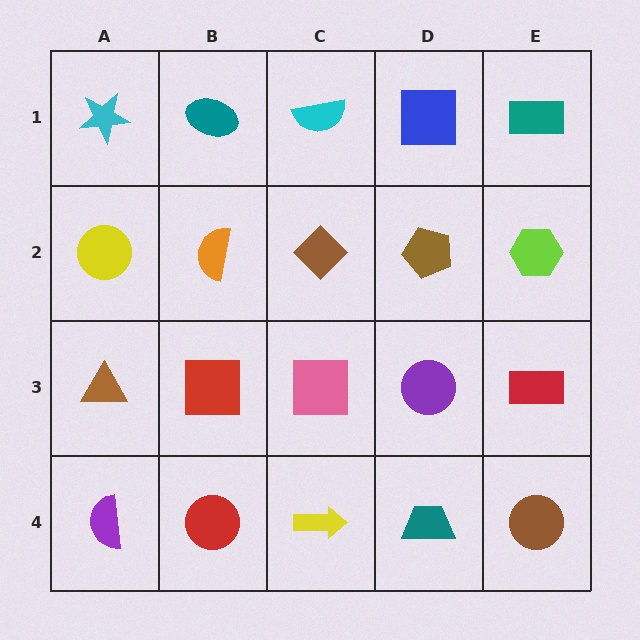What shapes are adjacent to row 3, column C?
A brown diamond (row 2, column C), a yellow arrow (row 4, column C), a red square (row 3, column B), a purple circle (row 3, column D).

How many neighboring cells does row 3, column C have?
4.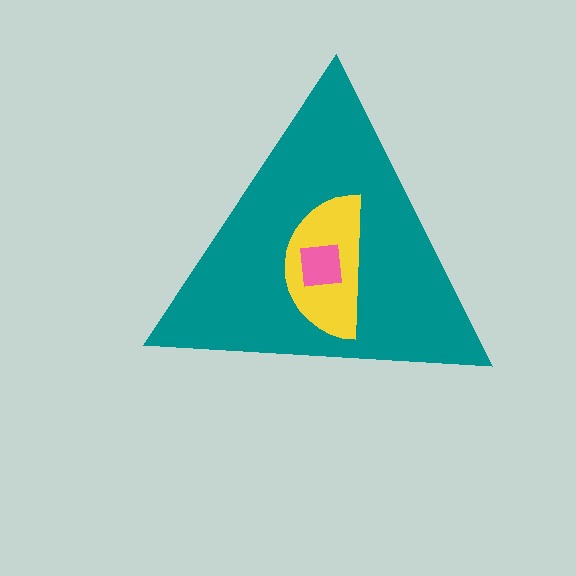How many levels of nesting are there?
3.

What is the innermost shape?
The pink square.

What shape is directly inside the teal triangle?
The yellow semicircle.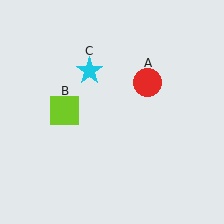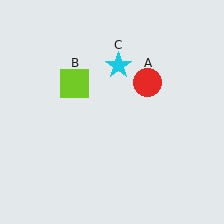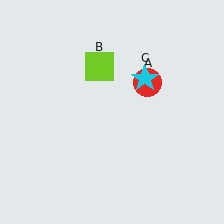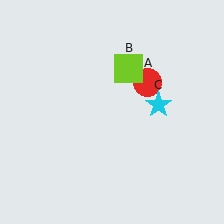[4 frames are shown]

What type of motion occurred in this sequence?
The lime square (object B), cyan star (object C) rotated clockwise around the center of the scene.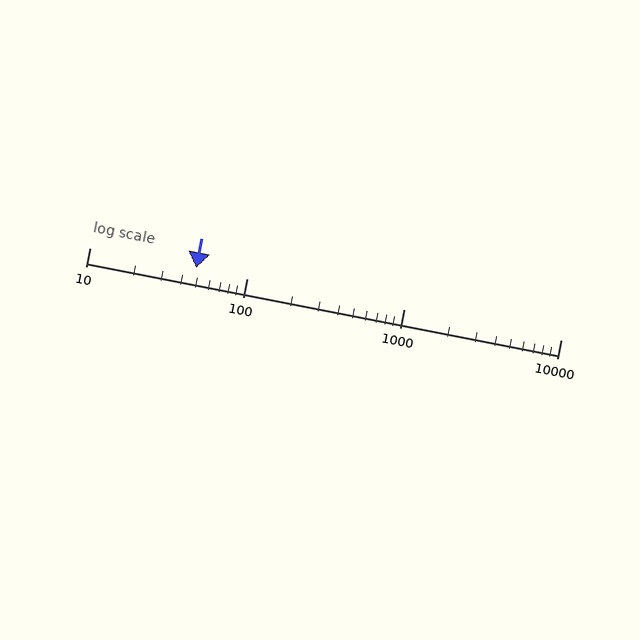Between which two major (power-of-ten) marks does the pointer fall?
The pointer is between 10 and 100.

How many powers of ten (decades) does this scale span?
The scale spans 3 decades, from 10 to 10000.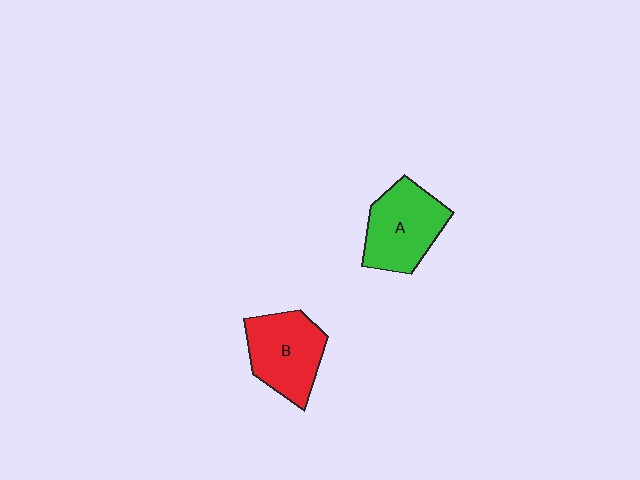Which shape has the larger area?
Shape A (green).